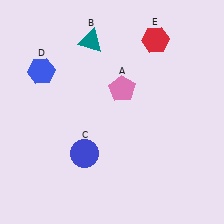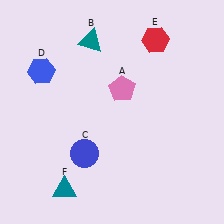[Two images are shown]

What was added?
A teal triangle (F) was added in Image 2.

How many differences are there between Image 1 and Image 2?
There is 1 difference between the two images.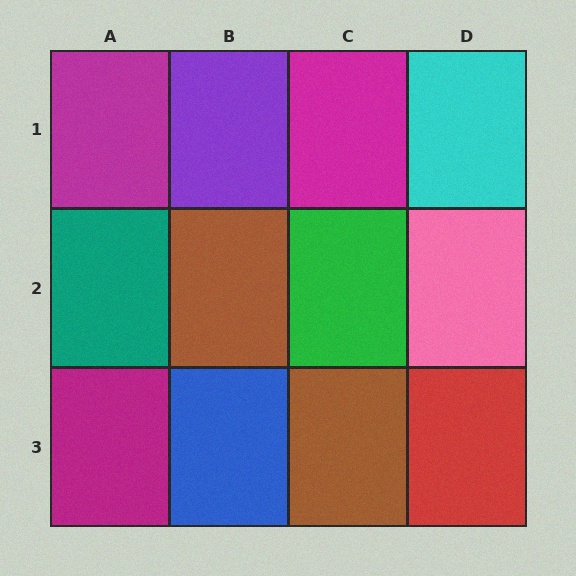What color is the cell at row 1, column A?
Magenta.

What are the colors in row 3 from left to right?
Magenta, blue, brown, red.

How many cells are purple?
1 cell is purple.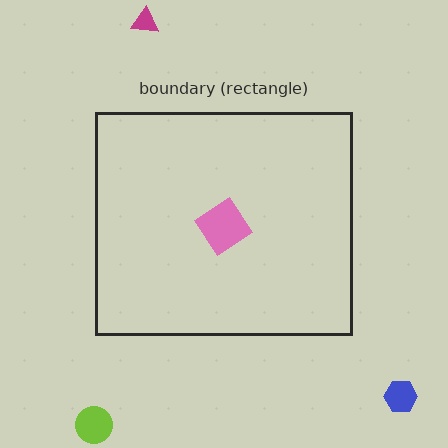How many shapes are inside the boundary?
1 inside, 3 outside.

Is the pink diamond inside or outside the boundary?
Inside.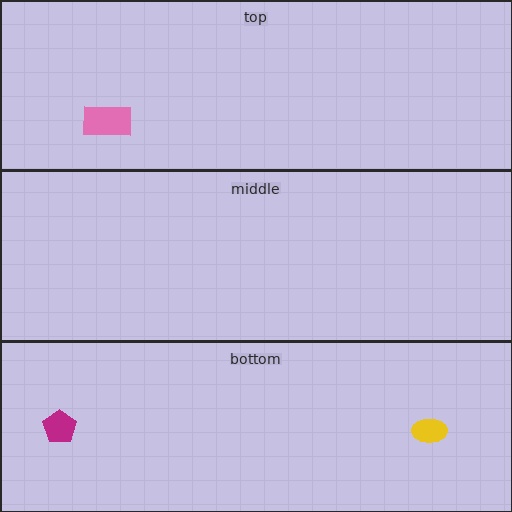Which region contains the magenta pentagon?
The bottom region.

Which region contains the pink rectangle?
The top region.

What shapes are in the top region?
The pink rectangle.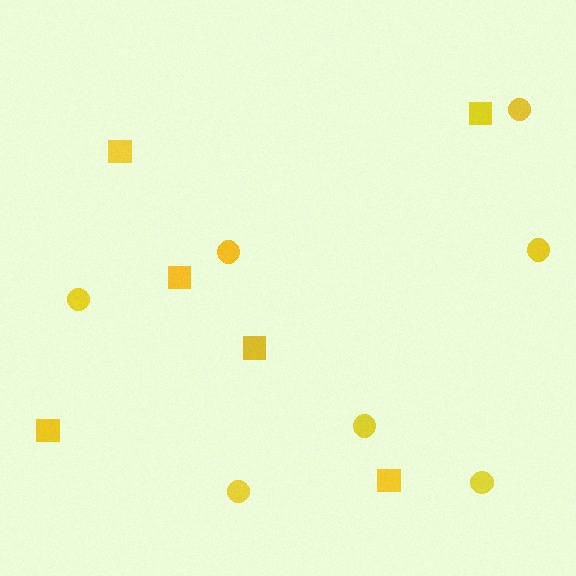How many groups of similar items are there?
There are 2 groups: one group of circles (7) and one group of squares (6).